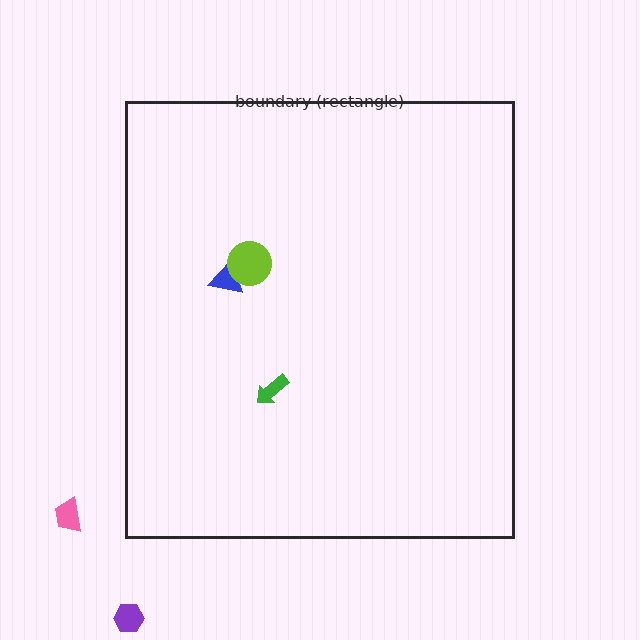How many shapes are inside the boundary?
3 inside, 2 outside.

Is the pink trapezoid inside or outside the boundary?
Outside.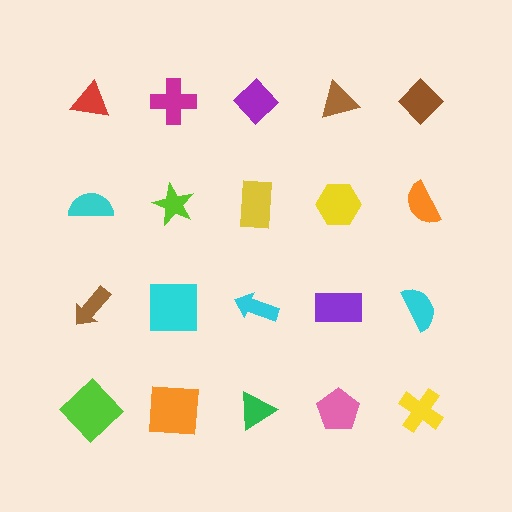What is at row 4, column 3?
A green triangle.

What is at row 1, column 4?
A brown triangle.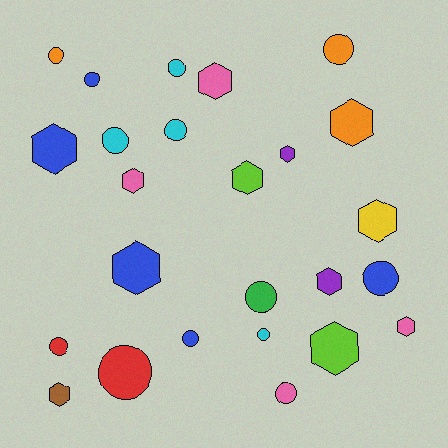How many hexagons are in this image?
There are 12 hexagons.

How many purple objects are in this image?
There are 2 purple objects.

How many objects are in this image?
There are 25 objects.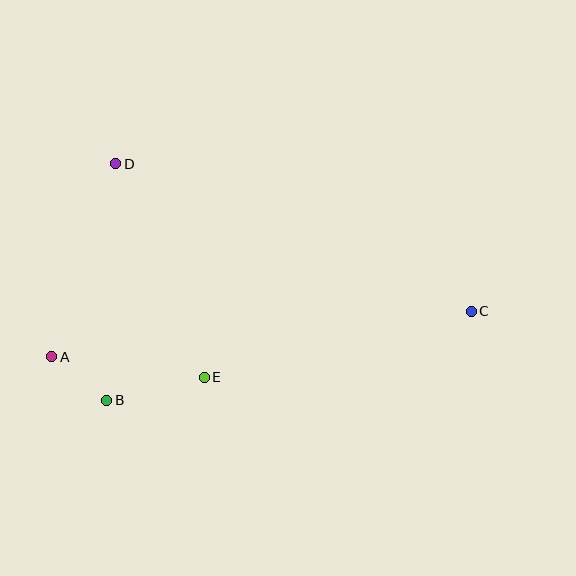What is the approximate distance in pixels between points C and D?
The distance between C and D is approximately 385 pixels.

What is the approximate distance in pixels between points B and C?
The distance between B and C is approximately 375 pixels.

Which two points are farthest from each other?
Points A and C are farthest from each other.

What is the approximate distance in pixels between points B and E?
The distance between B and E is approximately 100 pixels.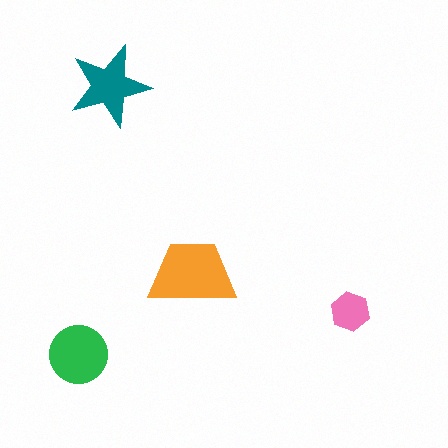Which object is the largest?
The orange trapezoid.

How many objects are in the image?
There are 4 objects in the image.